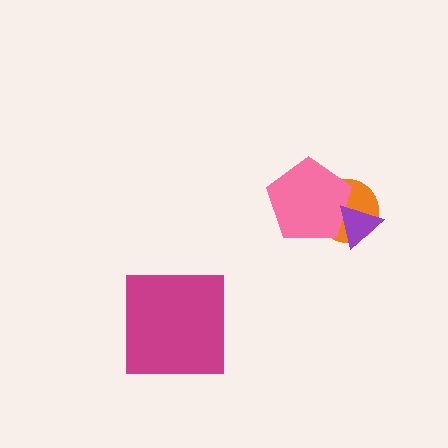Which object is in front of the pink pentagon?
The purple triangle is in front of the pink pentagon.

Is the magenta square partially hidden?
No, no other shape covers it.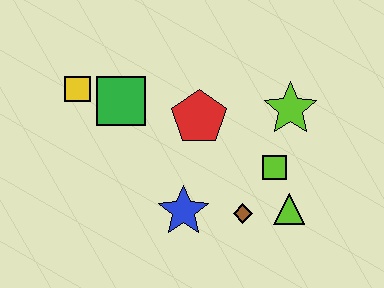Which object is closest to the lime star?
The lime square is closest to the lime star.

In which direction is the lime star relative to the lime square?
The lime star is above the lime square.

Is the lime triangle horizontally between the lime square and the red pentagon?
No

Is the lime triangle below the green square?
Yes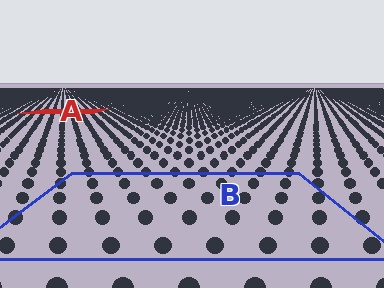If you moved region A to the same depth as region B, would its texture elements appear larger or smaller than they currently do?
They would appear larger. At a closer depth, the same texture elements are projected at a bigger on-screen size.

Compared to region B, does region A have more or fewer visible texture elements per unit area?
Region A has more texture elements per unit area — they are packed more densely because it is farther away.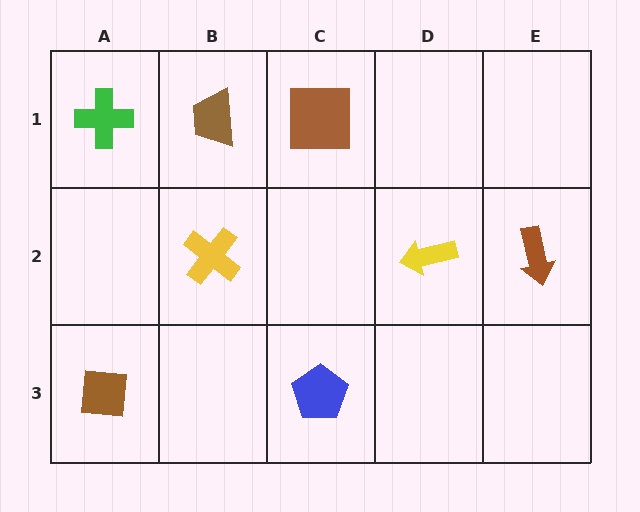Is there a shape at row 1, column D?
No, that cell is empty.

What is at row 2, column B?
A yellow cross.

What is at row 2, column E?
A brown arrow.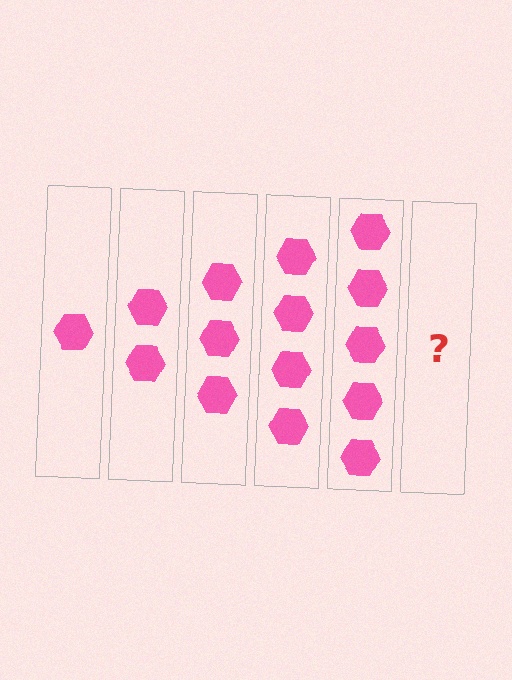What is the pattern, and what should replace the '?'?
The pattern is that each step adds one more hexagon. The '?' should be 6 hexagons.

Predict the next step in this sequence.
The next step is 6 hexagons.